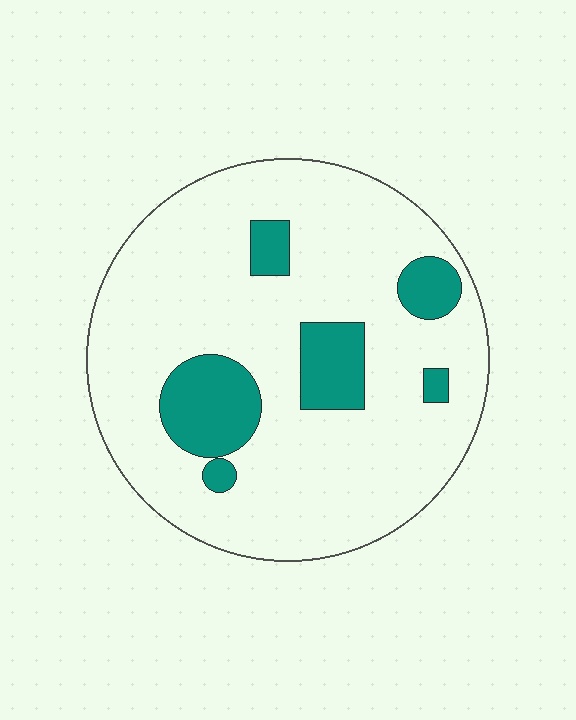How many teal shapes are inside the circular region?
6.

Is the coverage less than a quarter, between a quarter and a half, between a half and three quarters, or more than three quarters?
Less than a quarter.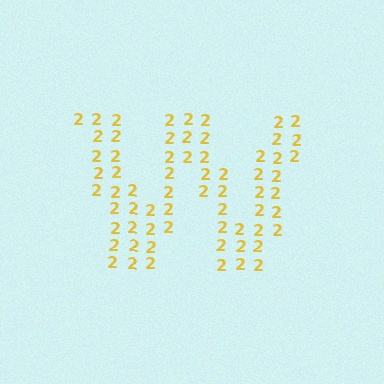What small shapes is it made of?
It is made of small digit 2's.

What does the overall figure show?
The overall figure shows the letter W.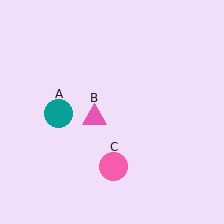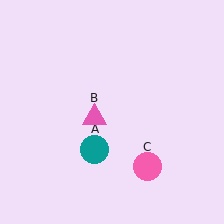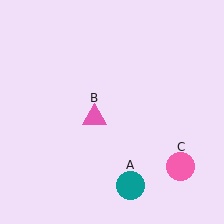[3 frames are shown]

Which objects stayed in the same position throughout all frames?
Pink triangle (object B) remained stationary.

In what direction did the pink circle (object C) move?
The pink circle (object C) moved right.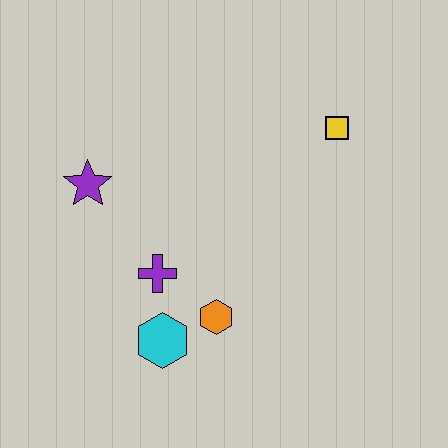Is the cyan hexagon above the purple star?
No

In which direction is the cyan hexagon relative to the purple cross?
The cyan hexagon is below the purple cross.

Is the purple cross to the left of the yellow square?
Yes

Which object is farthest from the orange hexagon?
The yellow square is farthest from the orange hexagon.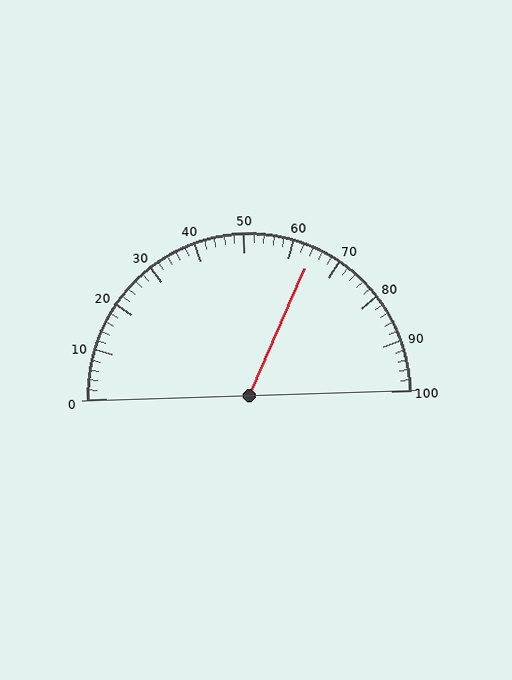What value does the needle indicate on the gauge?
The needle indicates approximately 64.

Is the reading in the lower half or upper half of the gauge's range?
The reading is in the upper half of the range (0 to 100).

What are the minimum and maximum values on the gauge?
The gauge ranges from 0 to 100.